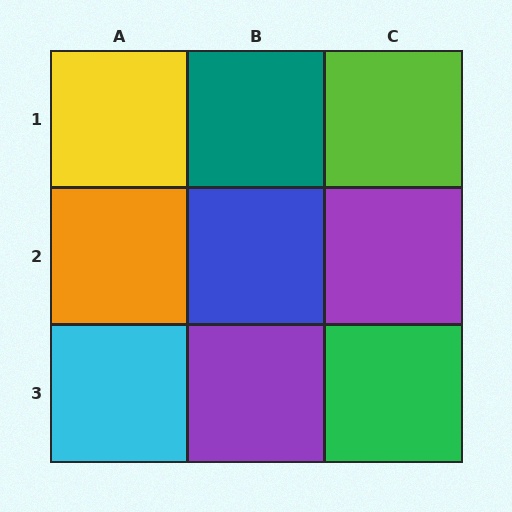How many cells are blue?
1 cell is blue.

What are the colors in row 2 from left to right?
Orange, blue, purple.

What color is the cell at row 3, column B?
Purple.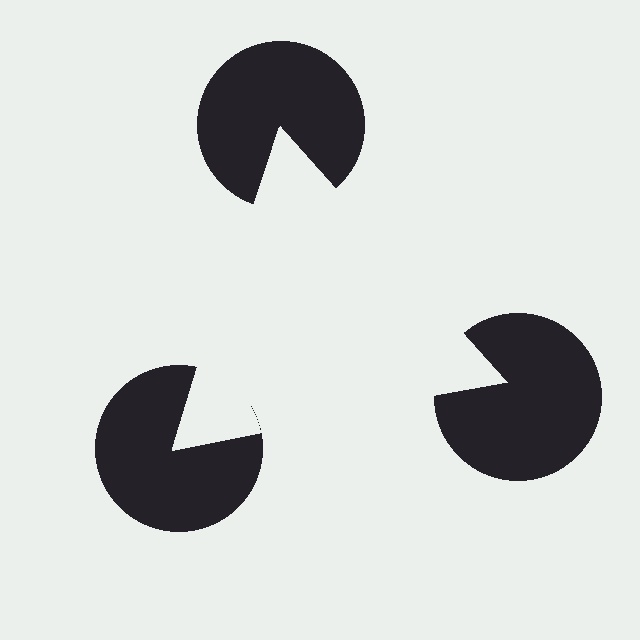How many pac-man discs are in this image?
There are 3 — one at each vertex of the illusory triangle.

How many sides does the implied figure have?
3 sides.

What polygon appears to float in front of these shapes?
An illusory triangle — its edges are inferred from the aligned wedge cuts in the pac-man discs, not physically drawn.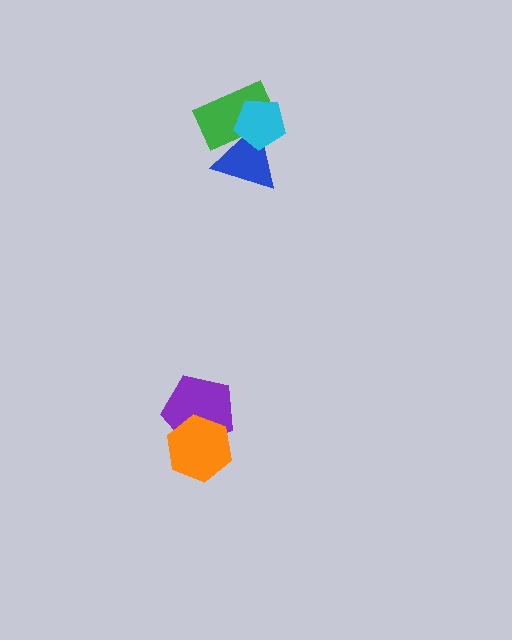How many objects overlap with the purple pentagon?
1 object overlaps with the purple pentagon.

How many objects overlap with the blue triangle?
2 objects overlap with the blue triangle.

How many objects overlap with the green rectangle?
2 objects overlap with the green rectangle.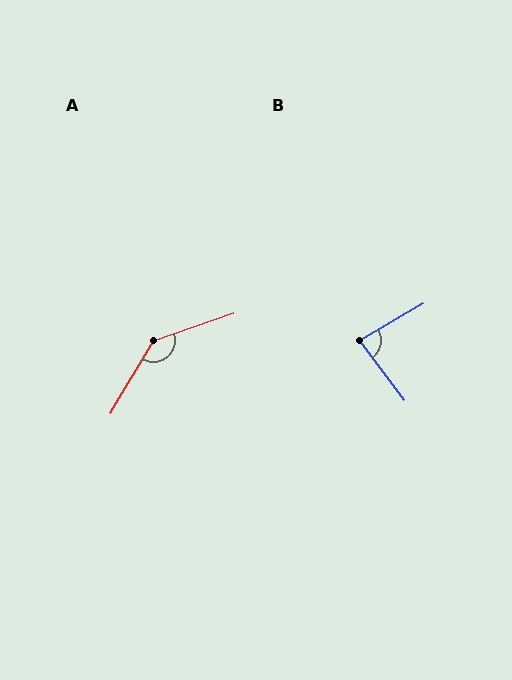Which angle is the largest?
A, at approximately 140 degrees.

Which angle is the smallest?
B, at approximately 83 degrees.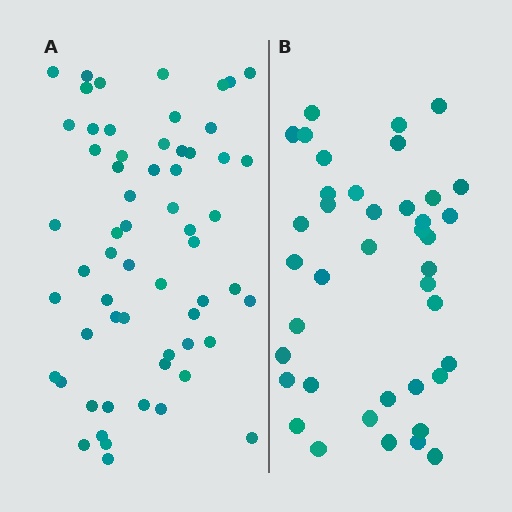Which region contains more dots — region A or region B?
Region A (the left region) has more dots.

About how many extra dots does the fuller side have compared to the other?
Region A has approximately 20 more dots than region B.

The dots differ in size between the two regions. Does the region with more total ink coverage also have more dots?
No. Region B has more total ink coverage because its dots are larger, but region A actually contains more individual dots. Total area can be misleading — the number of items is what matters here.